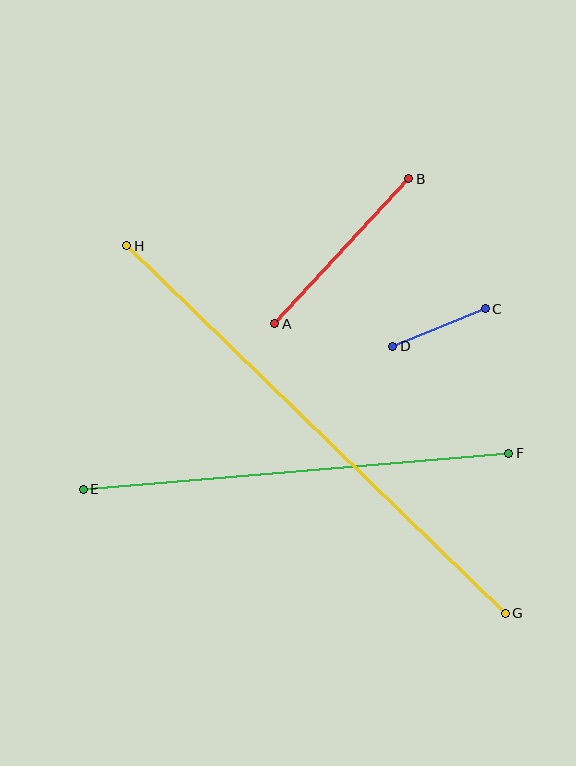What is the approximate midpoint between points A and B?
The midpoint is at approximately (342, 251) pixels.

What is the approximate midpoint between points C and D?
The midpoint is at approximately (439, 327) pixels.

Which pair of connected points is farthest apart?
Points G and H are farthest apart.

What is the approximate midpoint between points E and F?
The midpoint is at approximately (296, 471) pixels.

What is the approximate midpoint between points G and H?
The midpoint is at approximately (316, 429) pixels.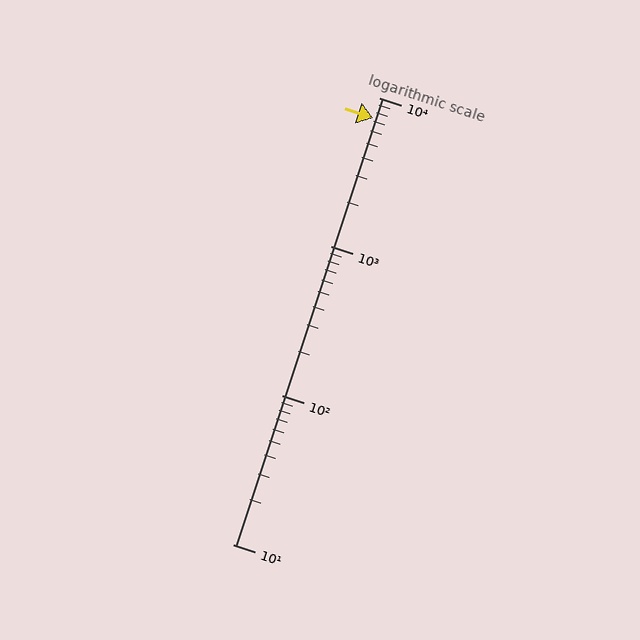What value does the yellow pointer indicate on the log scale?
The pointer indicates approximately 7300.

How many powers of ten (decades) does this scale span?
The scale spans 3 decades, from 10 to 10000.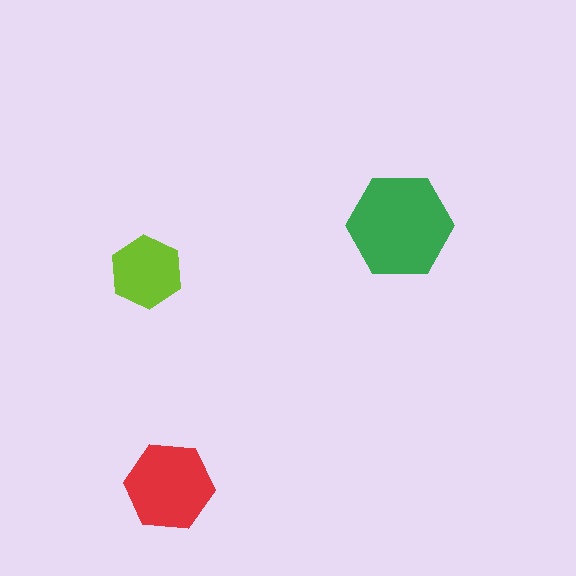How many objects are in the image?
There are 3 objects in the image.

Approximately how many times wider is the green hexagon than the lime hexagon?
About 1.5 times wider.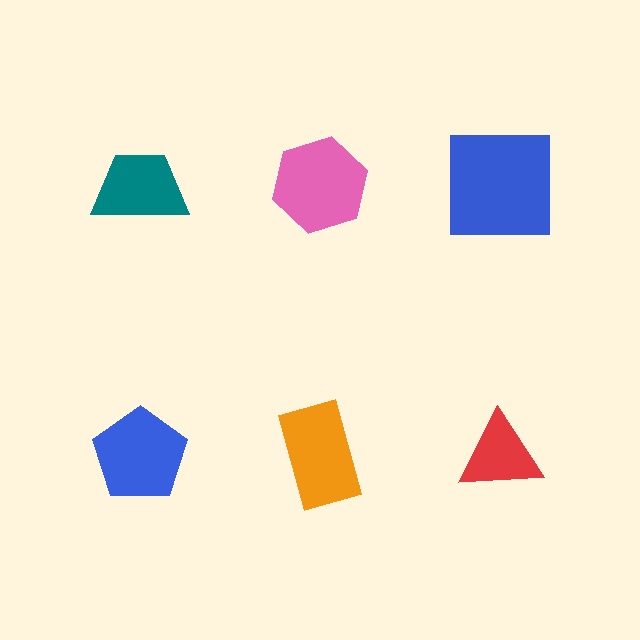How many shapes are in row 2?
3 shapes.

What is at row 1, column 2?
A pink hexagon.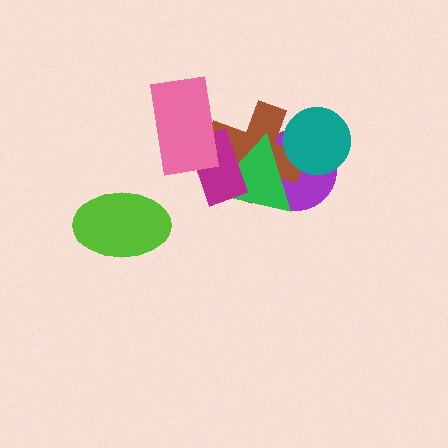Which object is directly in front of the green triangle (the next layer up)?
The teal circle is directly in front of the green triangle.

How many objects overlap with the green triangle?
4 objects overlap with the green triangle.